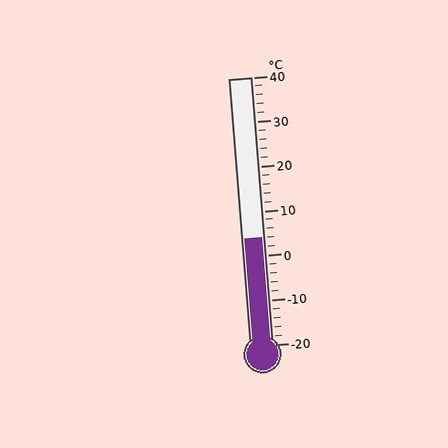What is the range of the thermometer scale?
The thermometer scale ranges from -20°C to 40°C.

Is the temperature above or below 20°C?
The temperature is below 20°C.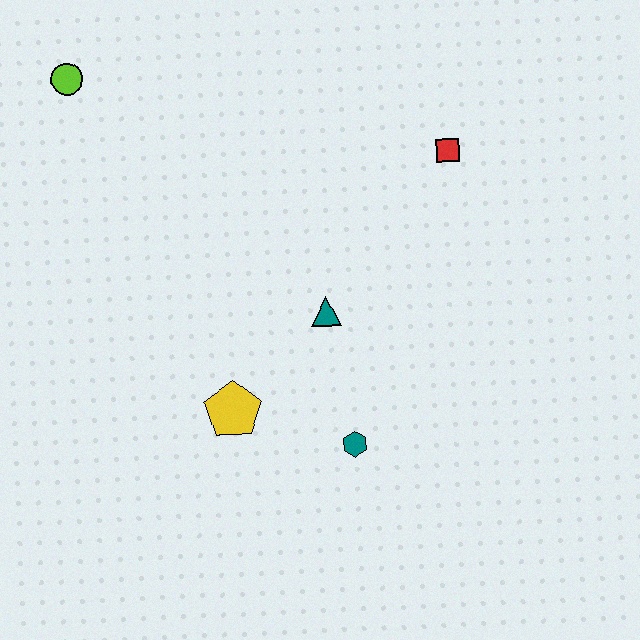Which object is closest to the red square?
The teal triangle is closest to the red square.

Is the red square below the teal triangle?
No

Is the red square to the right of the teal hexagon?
Yes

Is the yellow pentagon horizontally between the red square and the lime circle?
Yes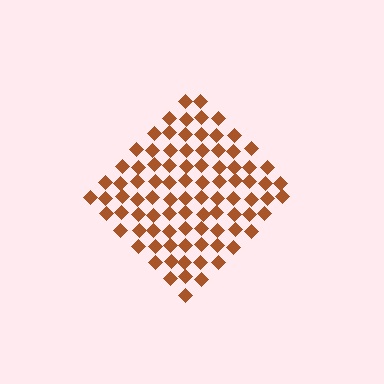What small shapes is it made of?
It is made of small diamonds.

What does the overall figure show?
The overall figure shows a diamond.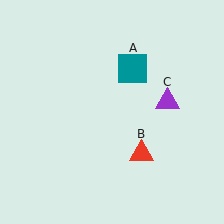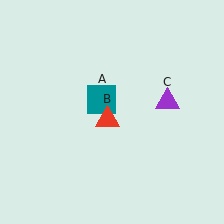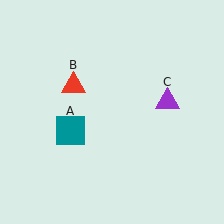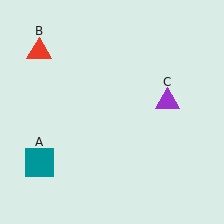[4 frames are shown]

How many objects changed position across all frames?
2 objects changed position: teal square (object A), red triangle (object B).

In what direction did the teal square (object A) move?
The teal square (object A) moved down and to the left.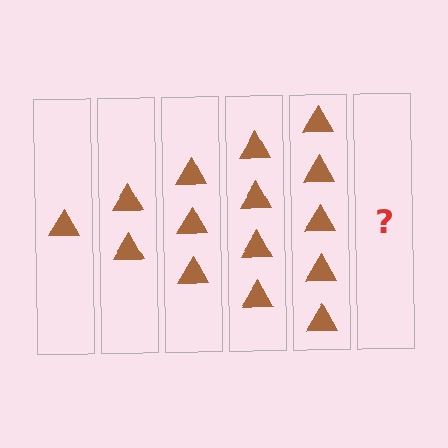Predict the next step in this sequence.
The next step is 6 triangles.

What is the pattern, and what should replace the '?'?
The pattern is that each step adds one more triangle. The '?' should be 6 triangles.